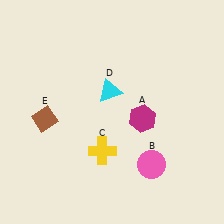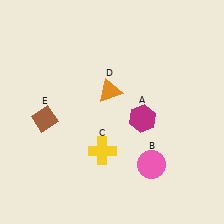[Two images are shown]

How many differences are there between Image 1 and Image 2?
There is 1 difference between the two images.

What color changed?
The triangle (D) changed from cyan in Image 1 to orange in Image 2.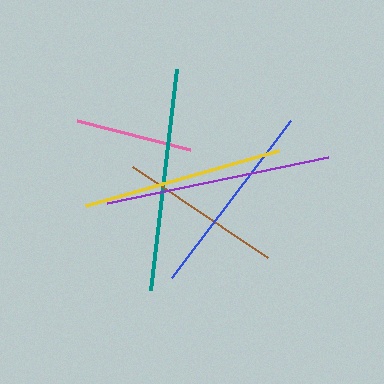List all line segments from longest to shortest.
From longest to shortest: purple, teal, yellow, blue, brown, pink.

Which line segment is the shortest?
The pink line is the shortest at approximately 117 pixels.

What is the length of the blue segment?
The blue segment is approximately 197 pixels long.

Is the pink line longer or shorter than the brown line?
The brown line is longer than the pink line.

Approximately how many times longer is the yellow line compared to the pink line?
The yellow line is approximately 1.7 times the length of the pink line.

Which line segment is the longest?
The purple line is the longest at approximately 226 pixels.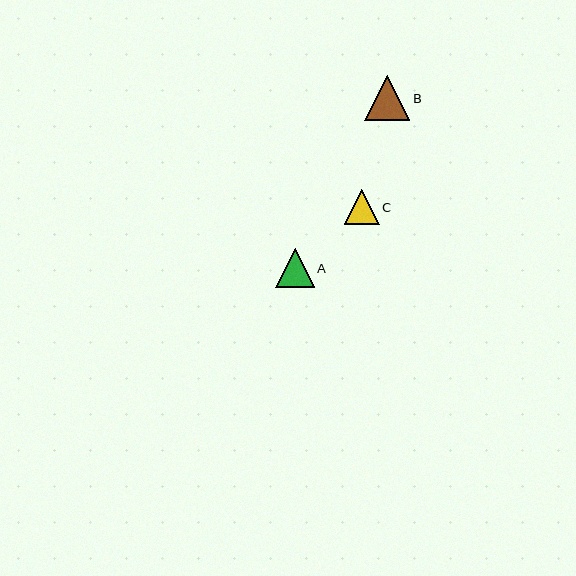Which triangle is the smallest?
Triangle C is the smallest with a size of approximately 35 pixels.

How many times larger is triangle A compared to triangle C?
Triangle A is approximately 1.1 times the size of triangle C.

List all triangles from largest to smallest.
From largest to smallest: B, A, C.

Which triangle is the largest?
Triangle B is the largest with a size of approximately 45 pixels.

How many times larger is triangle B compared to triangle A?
Triangle B is approximately 1.2 times the size of triangle A.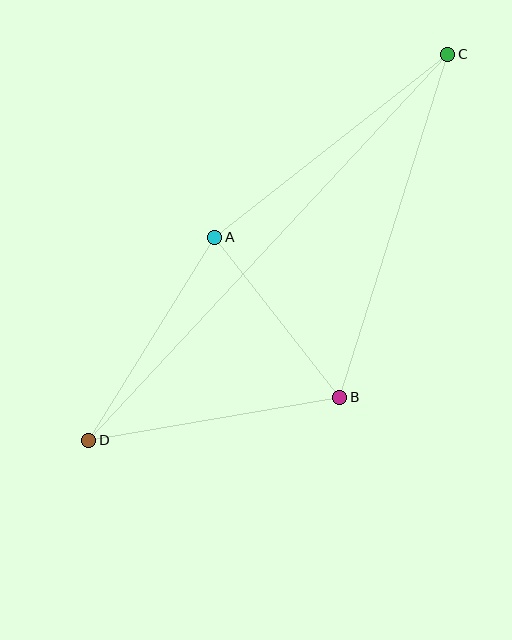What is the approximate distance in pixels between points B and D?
The distance between B and D is approximately 254 pixels.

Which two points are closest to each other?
Points A and B are closest to each other.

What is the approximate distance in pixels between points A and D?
The distance between A and D is approximately 239 pixels.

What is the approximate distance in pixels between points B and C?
The distance between B and C is approximately 360 pixels.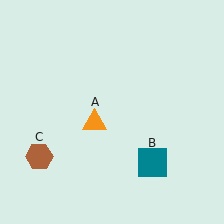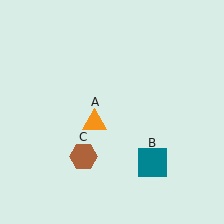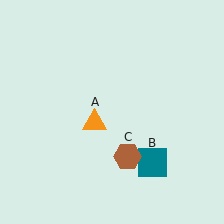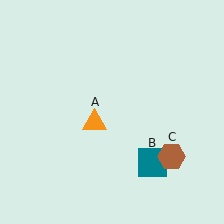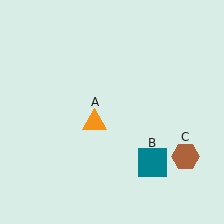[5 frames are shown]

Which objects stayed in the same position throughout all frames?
Orange triangle (object A) and teal square (object B) remained stationary.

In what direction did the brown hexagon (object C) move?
The brown hexagon (object C) moved right.